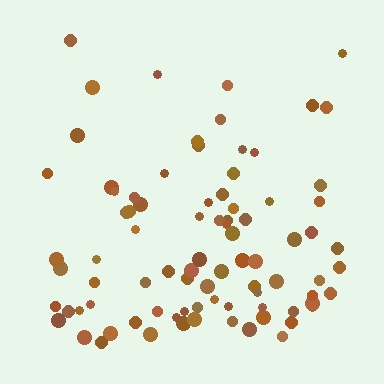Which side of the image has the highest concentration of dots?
The bottom.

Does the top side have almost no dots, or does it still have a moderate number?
Still a moderate number, just noticeably fewer than the bottom.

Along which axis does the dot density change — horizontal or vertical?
Vertical.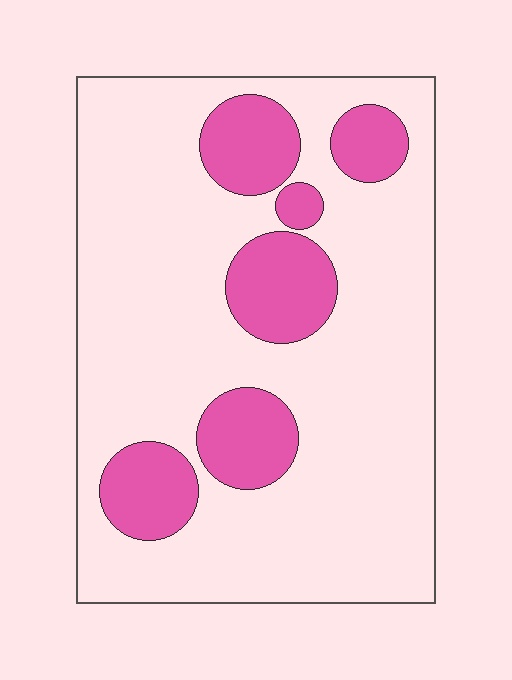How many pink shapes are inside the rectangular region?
6.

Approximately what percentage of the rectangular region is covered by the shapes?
Approximately 20%.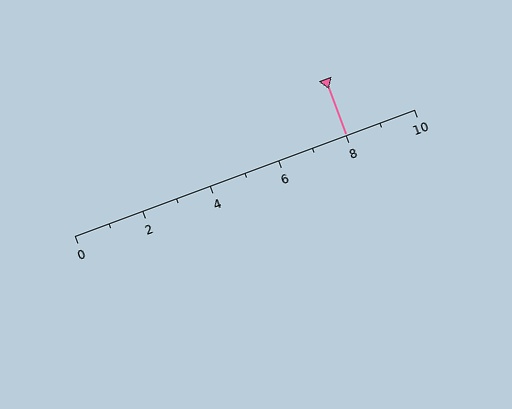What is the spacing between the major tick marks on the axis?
The major ticks are spaced 2 apart.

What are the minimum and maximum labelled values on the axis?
The axis runs from 0 to 10.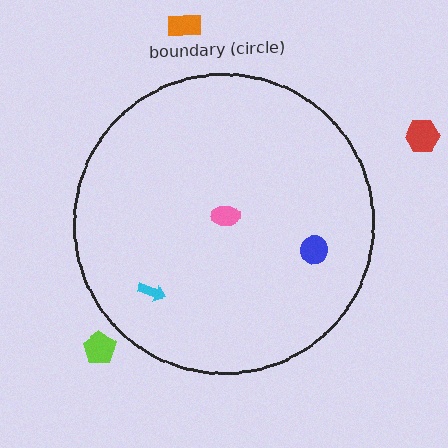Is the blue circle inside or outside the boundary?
Inside.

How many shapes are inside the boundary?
3 inside, 3 outside.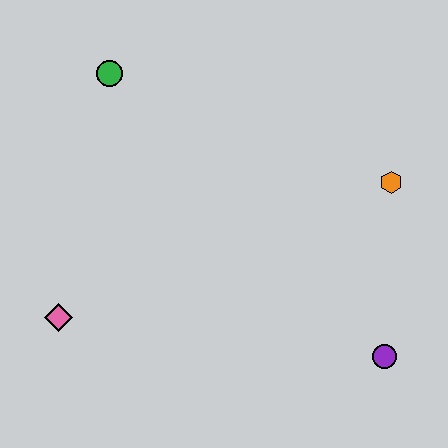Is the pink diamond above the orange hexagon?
No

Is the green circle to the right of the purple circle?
No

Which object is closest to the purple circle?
The orange hexagon is closest to the purple circle.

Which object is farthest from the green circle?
The purple circle is farthest from the green circle.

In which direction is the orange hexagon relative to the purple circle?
The orange hexagon is above the purple circle.